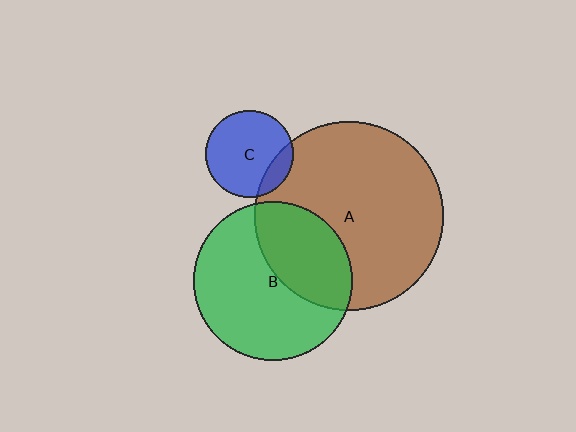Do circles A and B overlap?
Yes.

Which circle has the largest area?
Circle A (brown).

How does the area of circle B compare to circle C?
Approximately 3.3 times.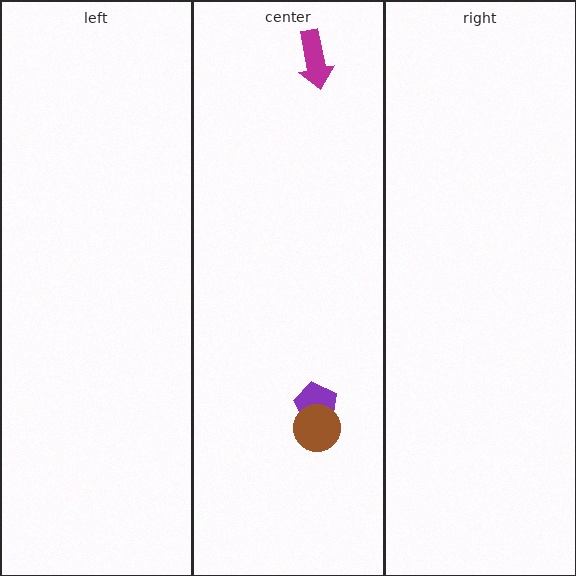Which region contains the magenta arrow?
The center region.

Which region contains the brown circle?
The center region.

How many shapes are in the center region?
3.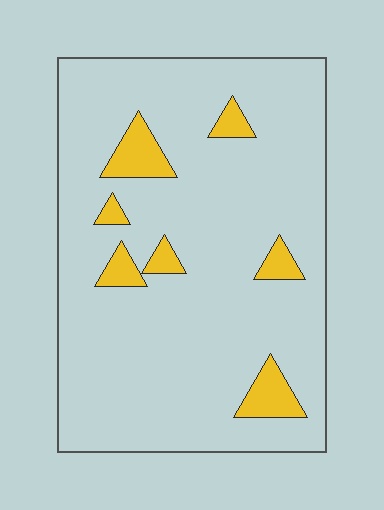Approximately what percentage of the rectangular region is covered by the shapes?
Approximately 10%.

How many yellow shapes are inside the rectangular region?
7.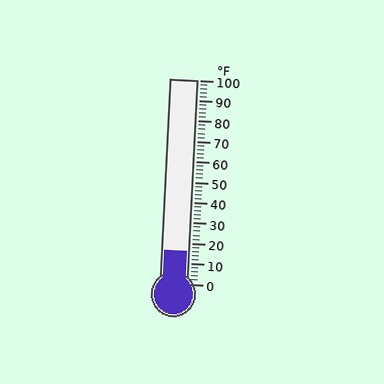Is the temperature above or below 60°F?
The temperature is below 60°F.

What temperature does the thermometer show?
The thermometer shows approximately 16°F.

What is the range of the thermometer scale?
The thermometer scale ranges from 0°F to 100°F.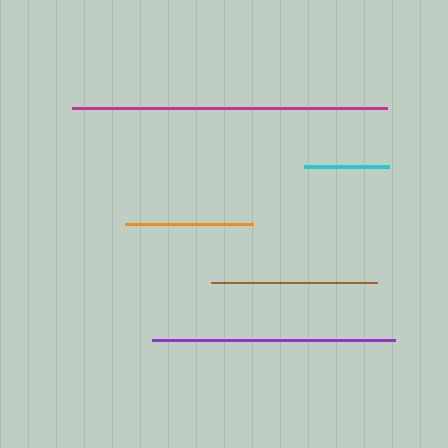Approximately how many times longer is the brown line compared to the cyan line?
The brown line is approximately 2.0 times the length of the cyan line.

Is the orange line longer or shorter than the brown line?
The brown line is longer than the orange line.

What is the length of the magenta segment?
The magenta segment is approximately 315 pixels long.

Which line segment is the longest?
The magenta line is the longest at approximately 315 pixels.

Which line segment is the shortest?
The cyan line is the shortest at approximately 84 pixels.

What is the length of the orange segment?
The orange segment is approximately 127 pixels long.